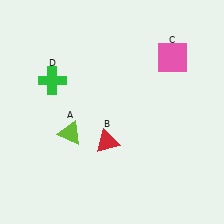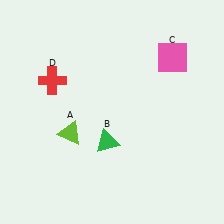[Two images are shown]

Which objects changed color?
B changed from red to green. D changed from green to red.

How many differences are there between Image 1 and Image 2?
There are 2 differences between the two images.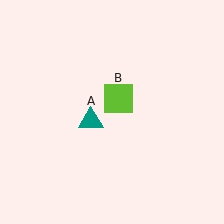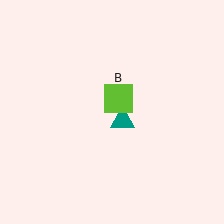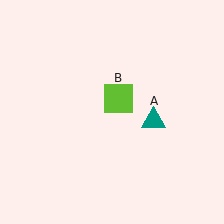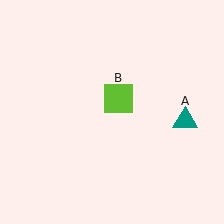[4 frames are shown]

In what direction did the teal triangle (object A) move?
The teal triangle (object A) moved right.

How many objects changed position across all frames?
1 object changed position: teal triangle (object A).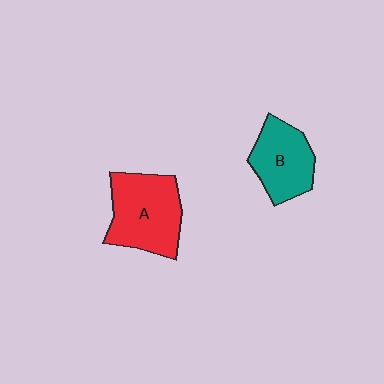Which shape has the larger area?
Shape A (red).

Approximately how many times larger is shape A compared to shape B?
Approximately 1.3 times.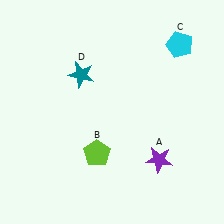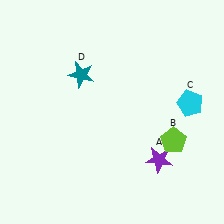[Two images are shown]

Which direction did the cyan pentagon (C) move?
The cyan pentagon (C) moved down.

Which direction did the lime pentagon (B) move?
The lime pentagon (B) moved right.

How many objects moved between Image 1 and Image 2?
2 objects moved between the two images.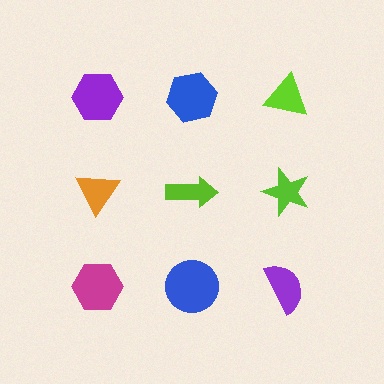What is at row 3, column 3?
A purple semicircle.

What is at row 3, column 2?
A blue circle.